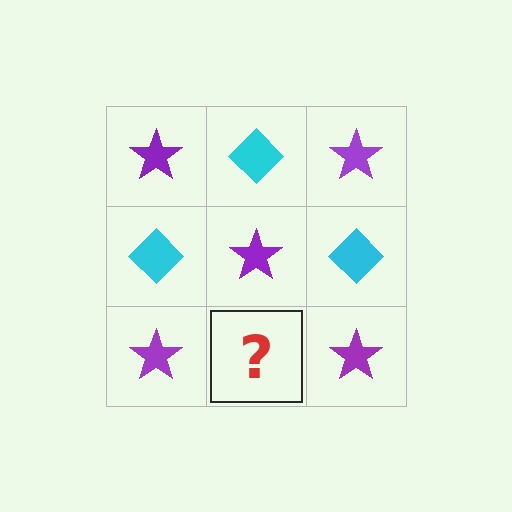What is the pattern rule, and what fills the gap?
The rule is that it alternates purple star and cyan diamond in a checkerboard pattern. The gap should be filled with a cyan diamond.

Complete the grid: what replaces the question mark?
The question mark should be replaced with a cyan diamond.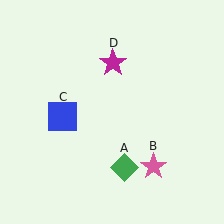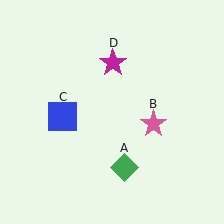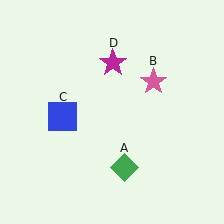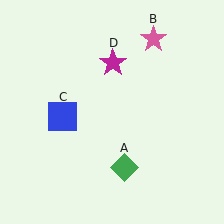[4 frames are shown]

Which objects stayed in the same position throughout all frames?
Green diamond (object A) and blue square (object C) and magenta star (object D) remained stationary.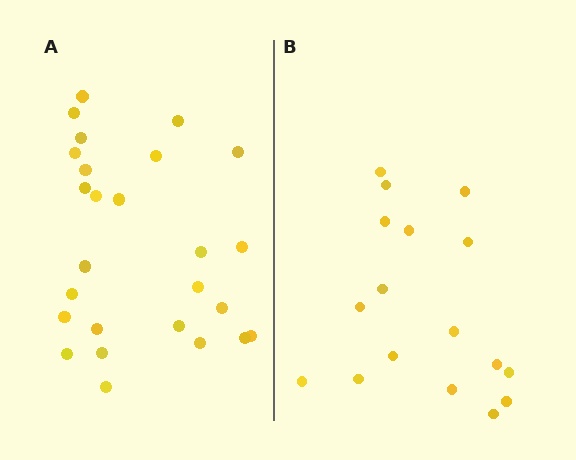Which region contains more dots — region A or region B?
Region A (the left region) has more dots.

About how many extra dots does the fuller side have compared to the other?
Region A has roughly 8 or so more dots than region B.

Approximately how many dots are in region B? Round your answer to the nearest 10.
About 20 dots. (The exact count is 17, which rounds to 20.)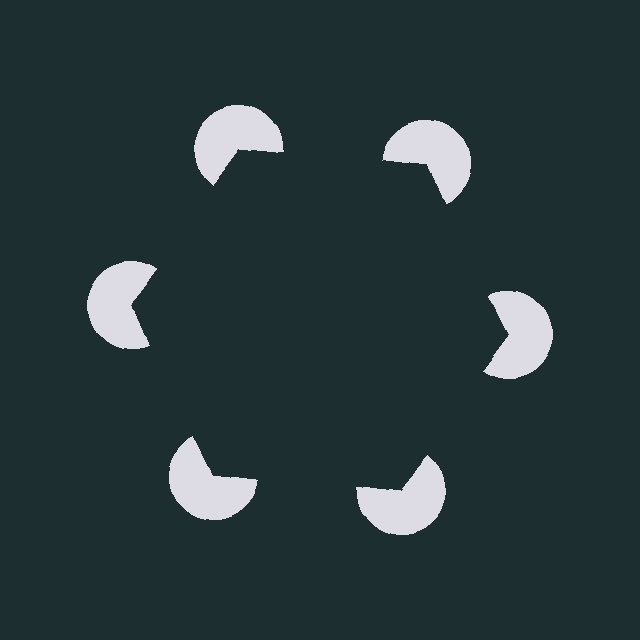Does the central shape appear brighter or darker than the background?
It typically appears slightly darker than the background, even though no actual brightness change is drawn.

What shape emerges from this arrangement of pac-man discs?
An illusory hexagon — its edges are inferred from the aligned wedge cuts in the pac-man discs, not physically drawn.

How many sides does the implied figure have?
6 sides.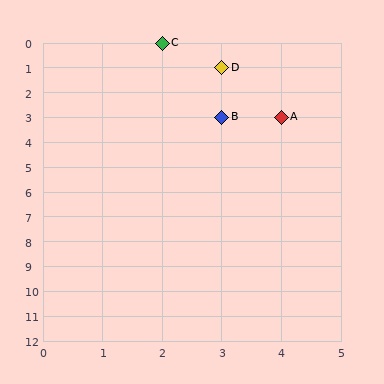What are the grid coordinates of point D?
Point D is at grid coordinates (3, 1).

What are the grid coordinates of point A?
Point A is at grid coordinates (4, 3).